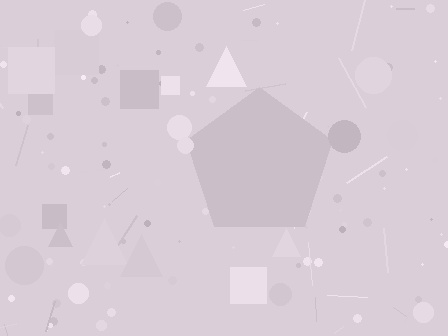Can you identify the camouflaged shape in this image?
The camouflaged shape is a pentagon.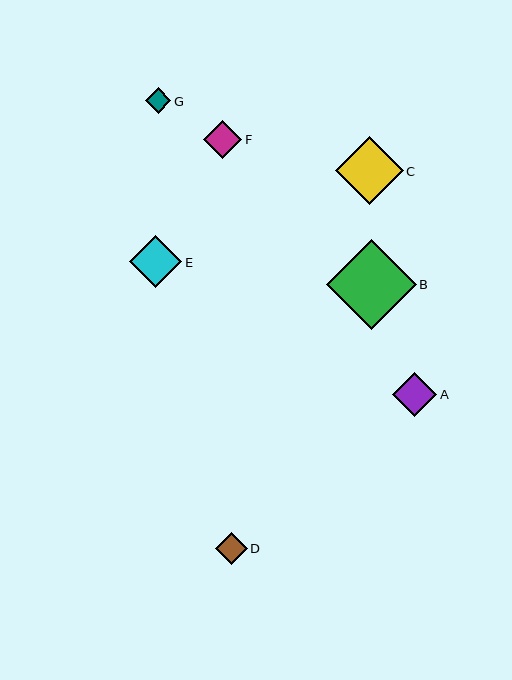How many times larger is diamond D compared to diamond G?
Diamond D is approximately 1.2 times the size of diamond G.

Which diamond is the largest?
Diamond B is the largest with a size of approximately 90 pixels.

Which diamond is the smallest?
Diamond G is the smallest with a size of approximately 26 pixels.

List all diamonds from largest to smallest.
From largest to smallest: B, C, E, A, F, D, G.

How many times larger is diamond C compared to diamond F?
Diamond C is approximately 1.8 times the size of diamond F.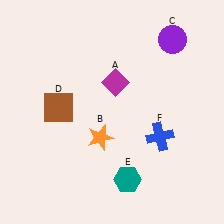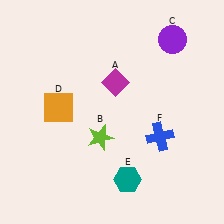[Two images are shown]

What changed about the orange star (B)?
In Image 1, B is orange. In Image 2, it changed to lime.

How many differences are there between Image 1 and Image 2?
There are 2 differences between the two images.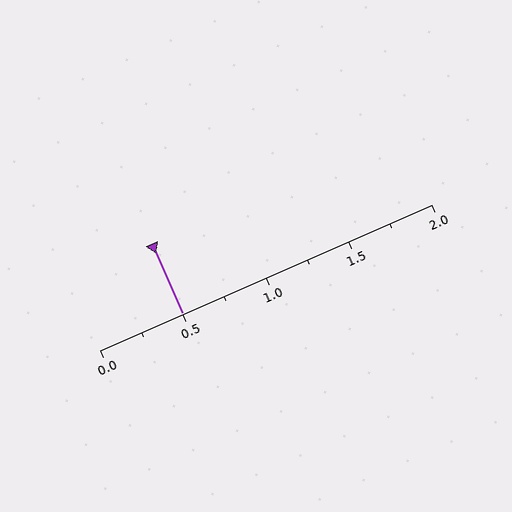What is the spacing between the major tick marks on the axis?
The major ticks are spaced 0.5 apart.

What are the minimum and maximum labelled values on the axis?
The axis runs from 0.0 to 2.0.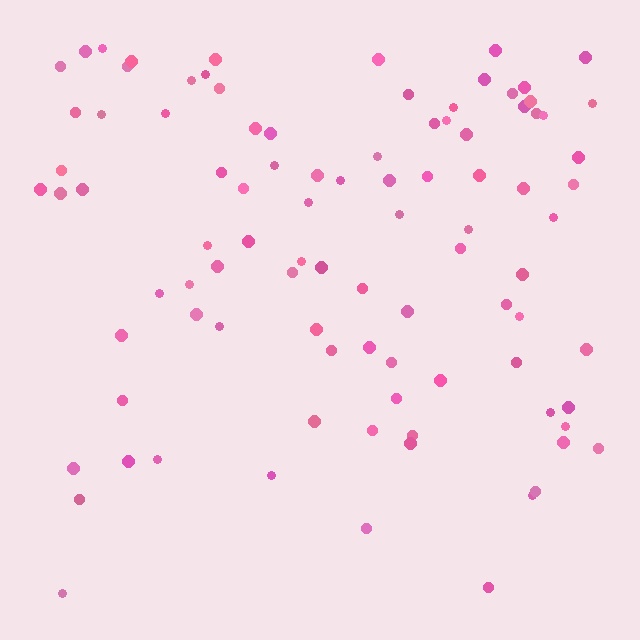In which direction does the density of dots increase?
From bottom to top, with the top side densest.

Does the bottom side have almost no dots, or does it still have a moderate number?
Still a moderate number, just noticeably fewer than the top.